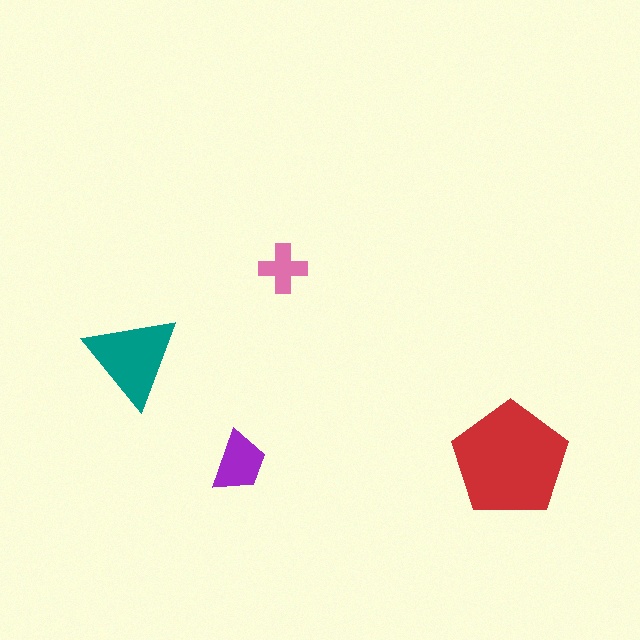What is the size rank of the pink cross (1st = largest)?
4th.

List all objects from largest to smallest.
The red pentagon, the teal triangle, the purple trapezoid, the pink cross.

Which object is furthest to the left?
The teal triangle is leftmost.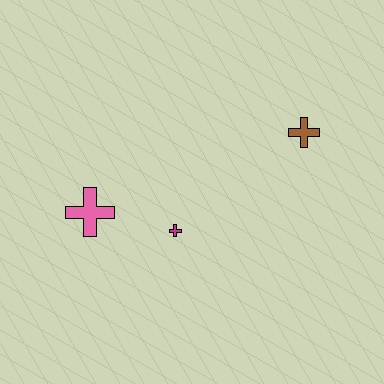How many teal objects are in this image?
There are no teal objects.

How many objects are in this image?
There are 3 objects.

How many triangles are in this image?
There are no triangles.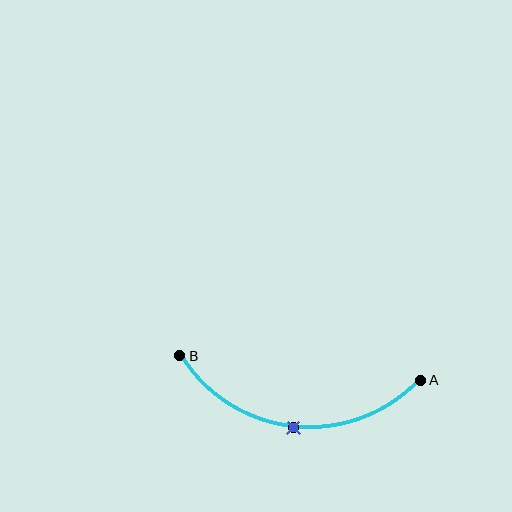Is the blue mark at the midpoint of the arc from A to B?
Yes. The blue mark lies on the arc at equal arc-length from both A and B — it is the arc midpoint.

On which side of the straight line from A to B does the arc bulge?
The arc bulges below the straight line connecting A and B.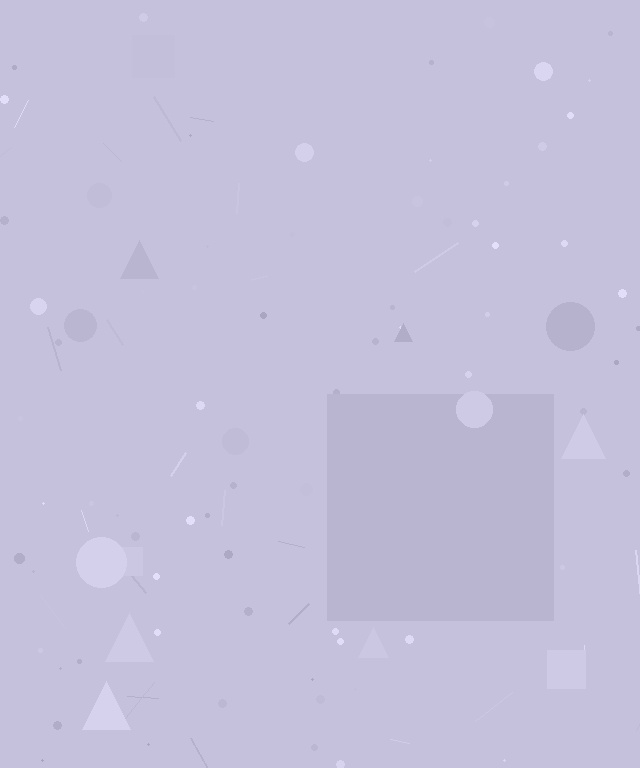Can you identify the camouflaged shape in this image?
The camouflaged shape is a square.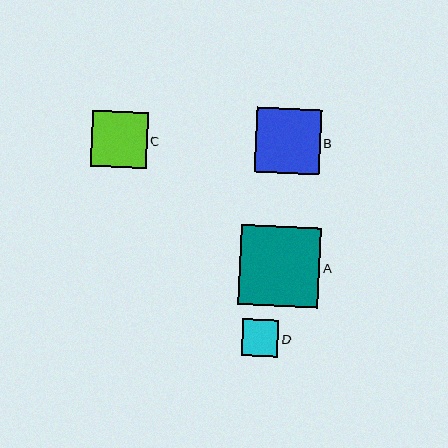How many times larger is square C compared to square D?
Square C is approximately 1.5 times the size of square D.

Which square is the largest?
Square A is the largest with a size of approximately 80 pixels.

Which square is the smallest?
Square D is the smallest with a size of approximately 37 pixels.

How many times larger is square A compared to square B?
Square A is approximately 1.2 times the size of square B.